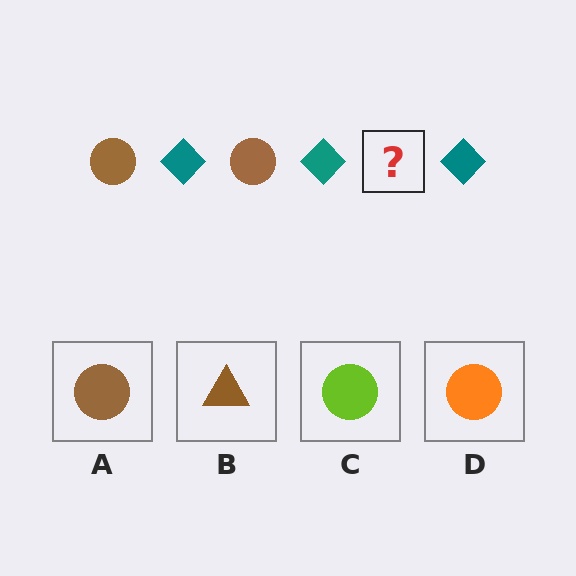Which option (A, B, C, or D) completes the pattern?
A.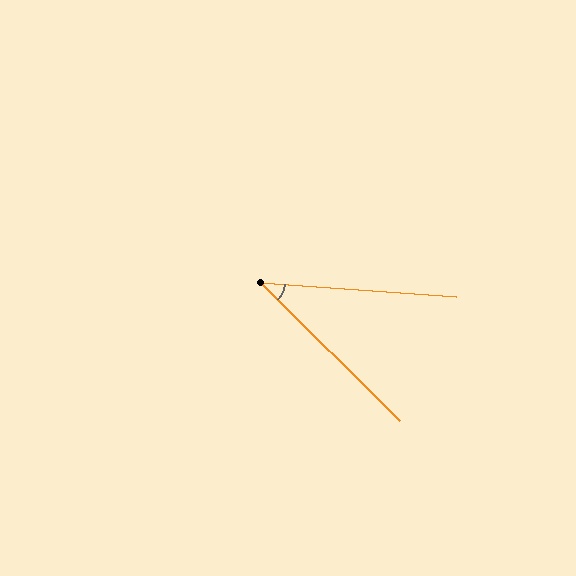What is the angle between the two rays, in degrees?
Approximately 41 degrees.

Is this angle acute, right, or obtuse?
It is acute.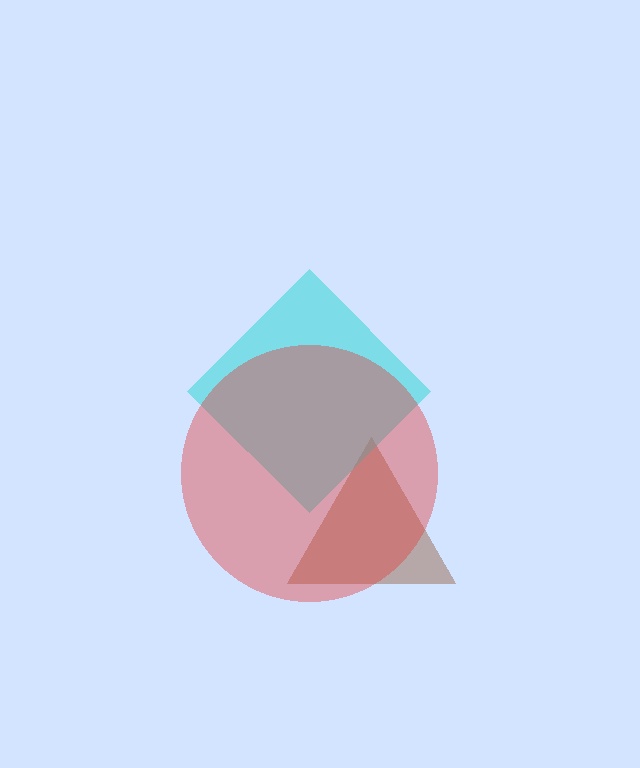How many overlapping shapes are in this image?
There are 3 overlapping shapes in the image.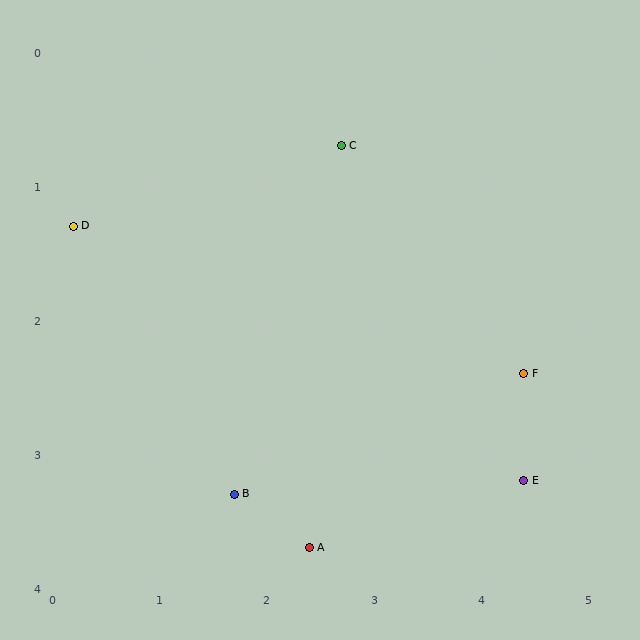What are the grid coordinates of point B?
Point B is at approximately (1.7, 3.3).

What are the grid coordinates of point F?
Point F is at approximately (4.4, 2.4).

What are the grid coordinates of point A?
Point A is at approximately (2.4, 3.7).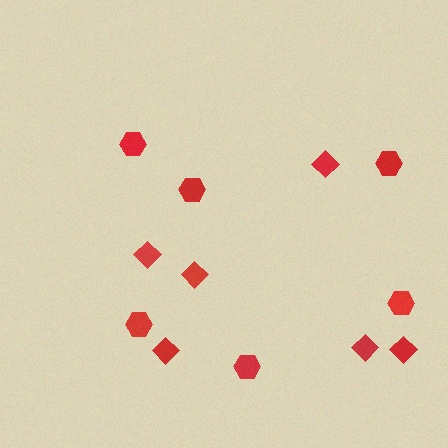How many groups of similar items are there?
There are 2 groups: one group of hexagons (6) and one group of diamonds (6).